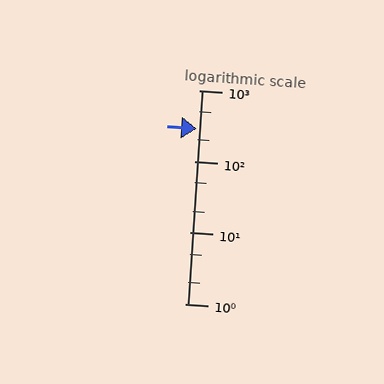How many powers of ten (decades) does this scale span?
The scale spans 3 decades, from 1 to 1000.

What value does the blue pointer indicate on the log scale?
The pointer indicates approximately 290.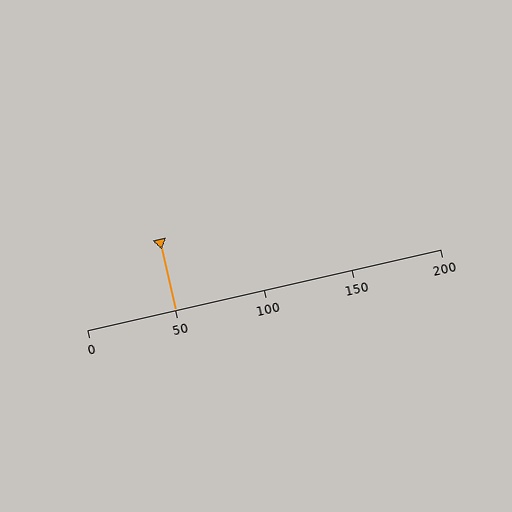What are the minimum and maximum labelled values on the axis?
The axis runs from 0 to 200.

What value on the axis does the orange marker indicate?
The marker indicates approximately 50.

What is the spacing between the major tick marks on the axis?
The major ticks are spaced 50 apart.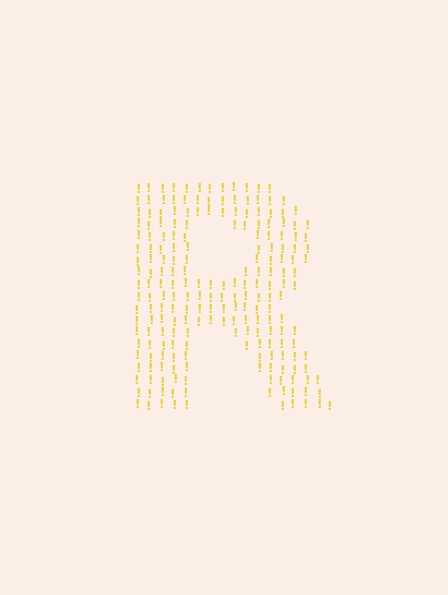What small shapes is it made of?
It is made of small exclamation marks.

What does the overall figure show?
The overall figure shows the letter R.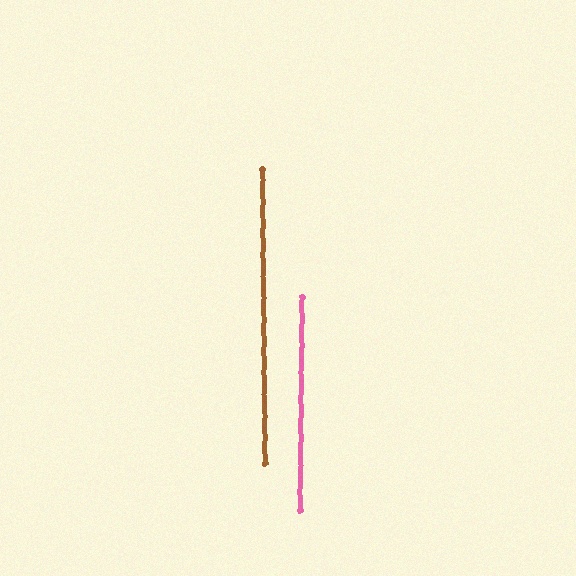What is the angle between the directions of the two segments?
Approximately 1 degree.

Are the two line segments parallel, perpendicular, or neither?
Parallel — their directions differ by only 1.0°.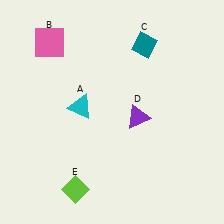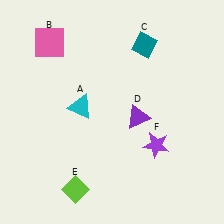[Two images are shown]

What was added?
A purple star (F) was added in Image 2.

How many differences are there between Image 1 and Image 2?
There is 1 difference between the two images.